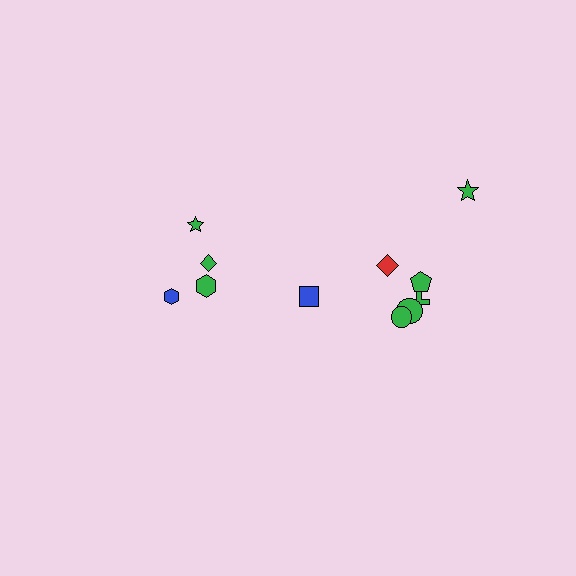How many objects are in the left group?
There are 4 objects.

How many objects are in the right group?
There are 7 objects.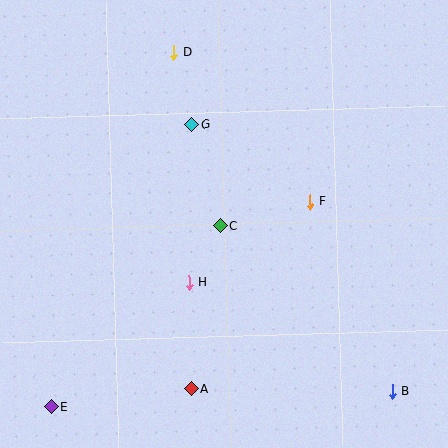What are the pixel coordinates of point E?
Point E is at (51, 407).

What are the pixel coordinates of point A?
Point A is at (191, 389).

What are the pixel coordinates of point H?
Point H is at (189, 282).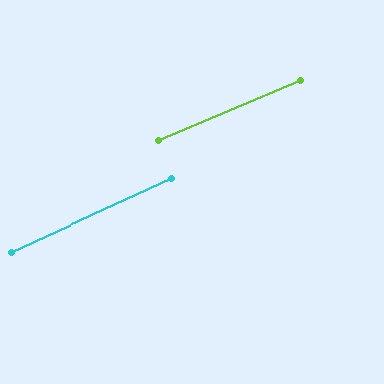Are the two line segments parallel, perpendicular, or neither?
Parallel — their directions differ by only 1.9°.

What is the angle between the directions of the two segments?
Approximately 2 degrees.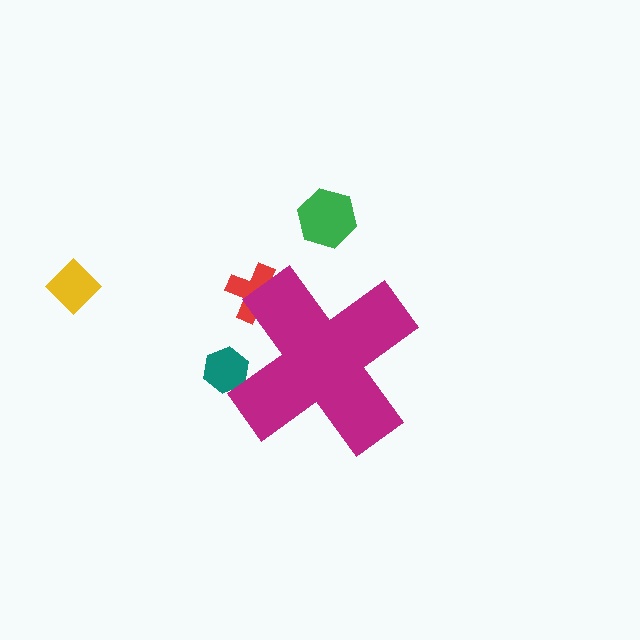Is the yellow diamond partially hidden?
No, the yellow diamond is fully visible.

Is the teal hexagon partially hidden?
Yes, the teal hexagon is partially hidden behind the magenta cross.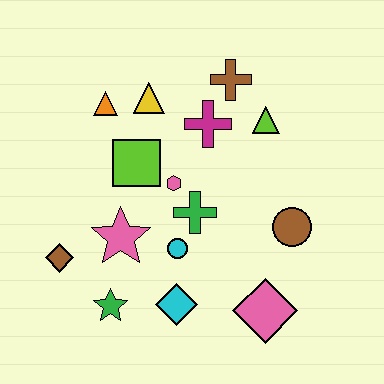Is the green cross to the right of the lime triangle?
No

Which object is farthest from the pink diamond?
The orange triangle is farthest from the pink diamond.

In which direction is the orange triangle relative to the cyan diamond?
The orange triangle is above the cyan diamond.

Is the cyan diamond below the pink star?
Yes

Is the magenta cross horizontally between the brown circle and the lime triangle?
No